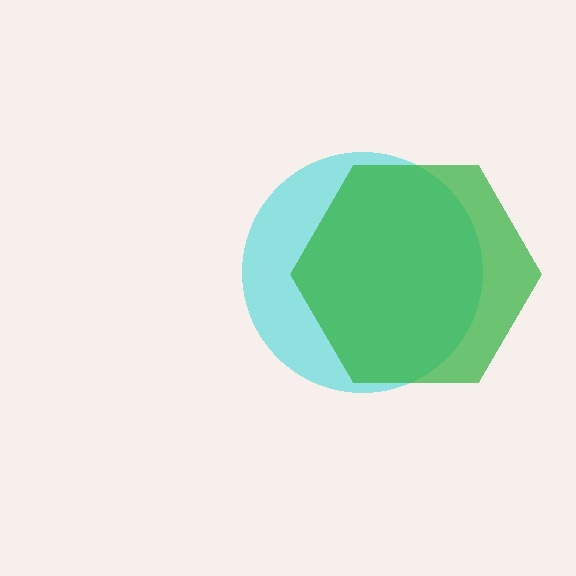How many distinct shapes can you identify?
There are 2 distinct shapes: a cyan circle, a green hexagon.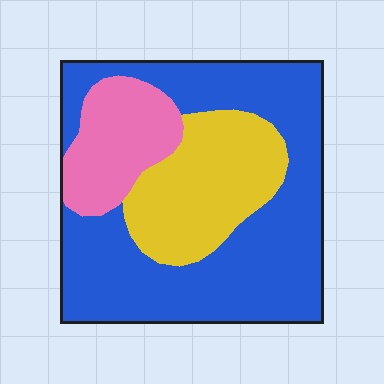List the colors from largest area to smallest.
From largest to smallest: blue, yellow, pink.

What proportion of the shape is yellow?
Yellow covers around 25% of the shape.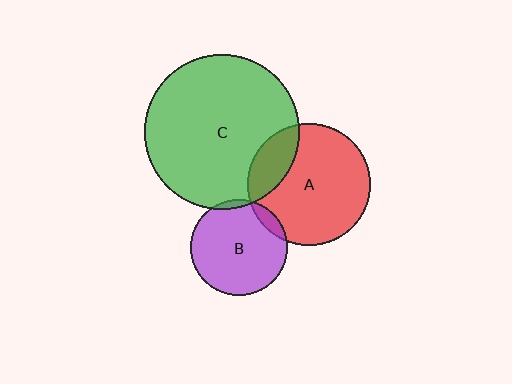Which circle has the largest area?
Circle C (green).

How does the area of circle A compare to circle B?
Approximately 1.6 times.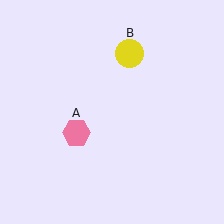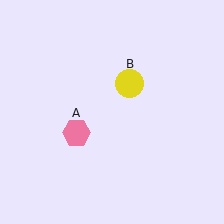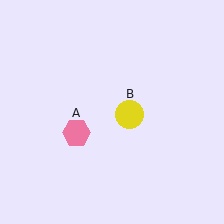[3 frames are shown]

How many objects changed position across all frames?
1 object changed position: yellow circle (object B).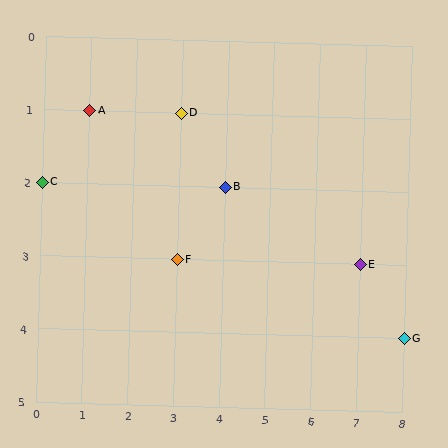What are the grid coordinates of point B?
Point B is at grid coordinates (4, 2).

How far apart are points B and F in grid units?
Points B and F are 1 column and 1 row apart (about 1.4 grid units diagonally).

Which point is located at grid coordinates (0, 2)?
Point C is at (0, 2).